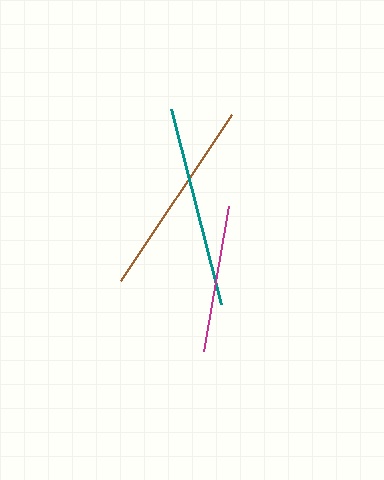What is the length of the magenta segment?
The magenta segment is approximately 147 pixels long.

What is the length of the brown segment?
The brown segment is approximately 199 pixels long.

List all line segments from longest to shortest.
From longest to shortest: teal, brown, magenta.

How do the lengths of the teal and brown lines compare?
The teal and brown lines are approximately the same length.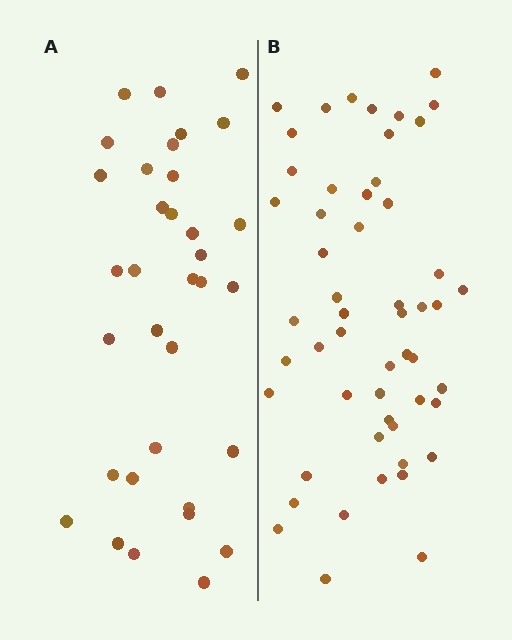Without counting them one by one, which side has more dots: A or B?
Region B (the right region) has more dots.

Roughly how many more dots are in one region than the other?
Region B has approximately 20 more dots than region A.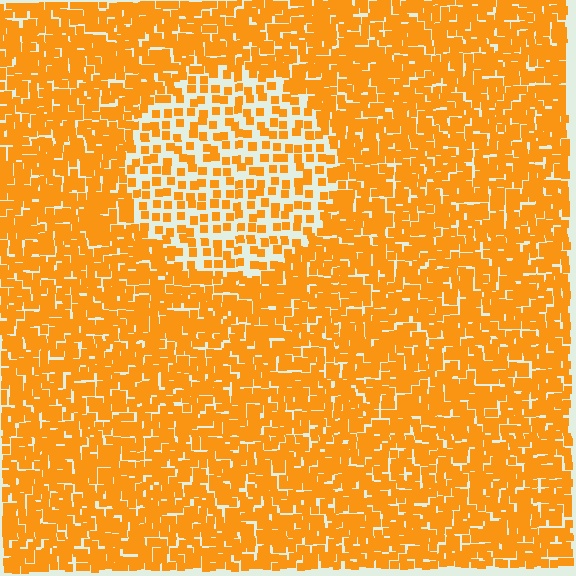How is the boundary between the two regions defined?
The boundary is defined by a change in element density (approximately 2.2x ratio). All elements are the same color, size, and shape.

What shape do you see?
I see a circle.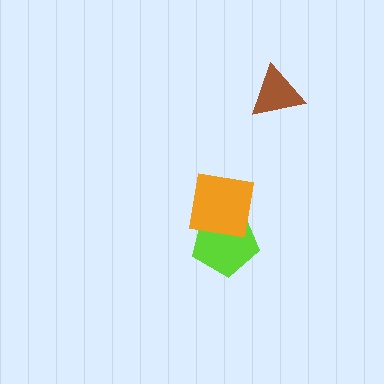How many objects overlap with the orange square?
1 object overlaps with the orange square.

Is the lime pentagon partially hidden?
Yes, it is partially covered by another shape.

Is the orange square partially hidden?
No, no other shape covers it.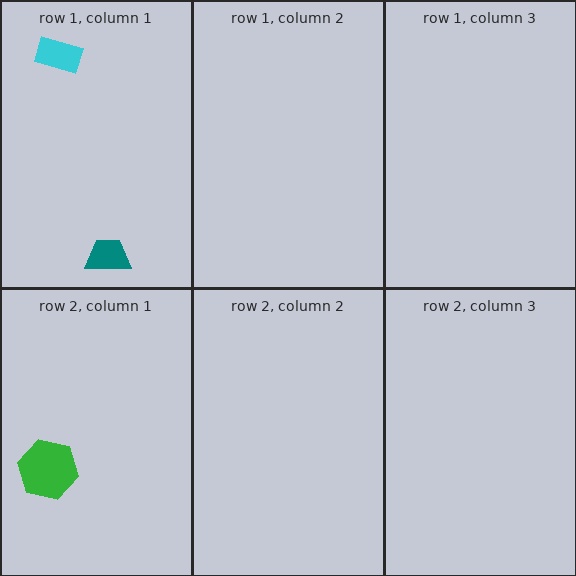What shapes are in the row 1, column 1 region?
The teal trapezoid, the cyan rectangle.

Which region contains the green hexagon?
The row 2, column 1 region.